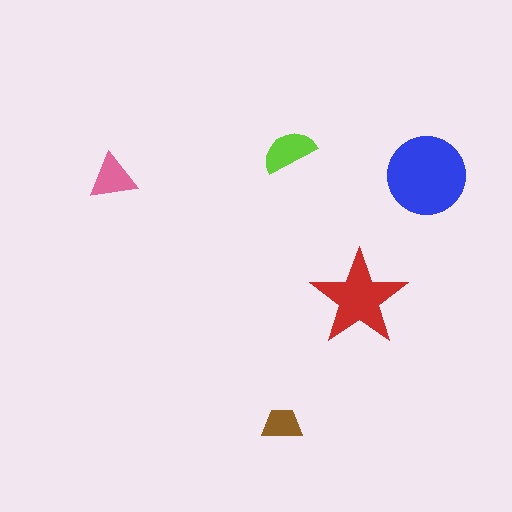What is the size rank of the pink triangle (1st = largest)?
4th.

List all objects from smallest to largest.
The brown trapezoid, the pink triangle, the lime semicircle, the red star, the blue circle.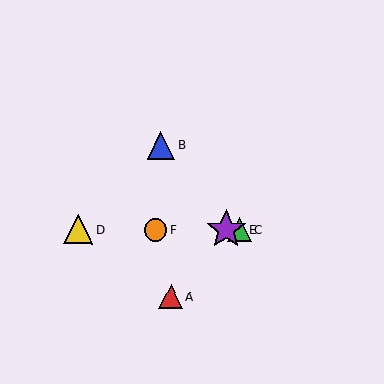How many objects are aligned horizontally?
4 objects (C, D, E, F) are aligned horizontally.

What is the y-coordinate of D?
Object D is at y≈229.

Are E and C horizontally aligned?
Yes, both are at y≈230.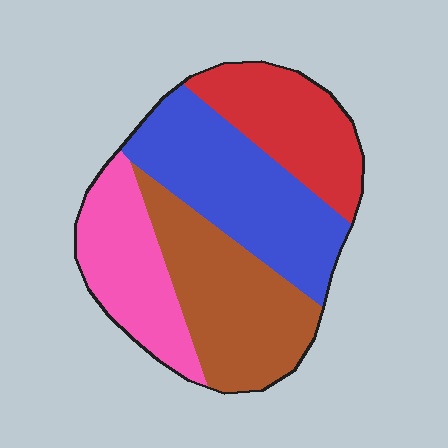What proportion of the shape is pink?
Pink takes up about one fifth (1/5) of the shape.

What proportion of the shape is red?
Red covers about 20% of the shape.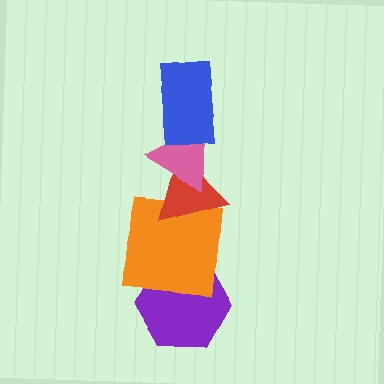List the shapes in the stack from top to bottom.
From top to bottom: the blue rectangle, the pink triangle, the red triangle, the orange square, the purple hexagon.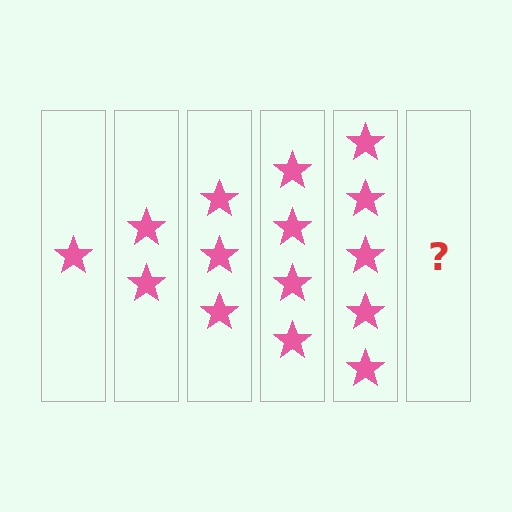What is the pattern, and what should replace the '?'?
The pattern is that each step adds one more star. The '?' should be 6 stars.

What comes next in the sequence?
The next element should be 6 stars.